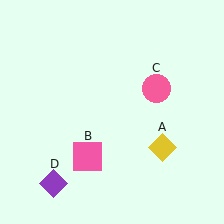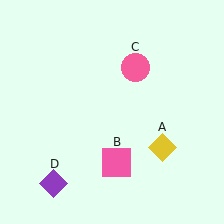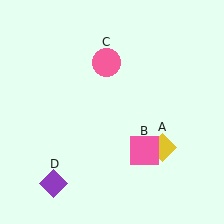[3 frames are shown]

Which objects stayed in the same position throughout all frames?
Yellow diamond (object A) and purple diamond (object D) remained stationary.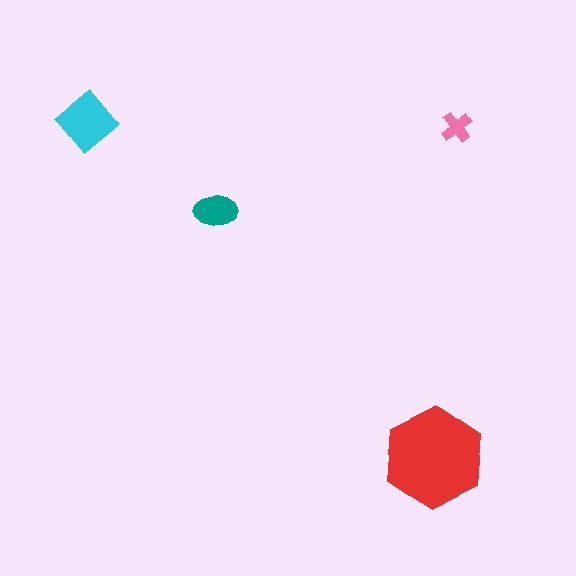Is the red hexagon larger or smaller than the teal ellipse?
Larger.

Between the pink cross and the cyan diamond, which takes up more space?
The cyan diamond.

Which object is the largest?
The red hexagon.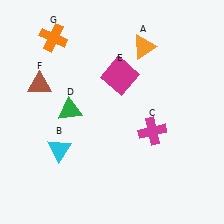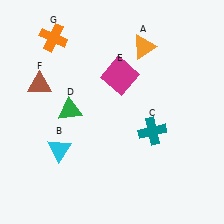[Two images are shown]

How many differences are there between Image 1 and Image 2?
There is 1 difference between the two images.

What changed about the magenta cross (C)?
In Image 1, C is magenta. In Image 2, it changed to teal.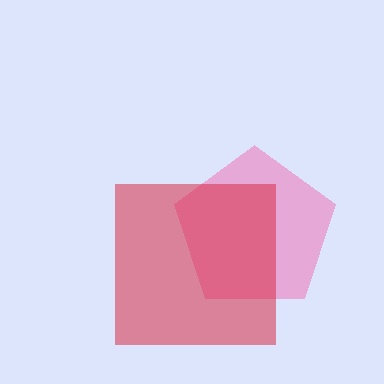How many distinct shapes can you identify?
There are 2 distinct shapes: a pink pentagon, a red square.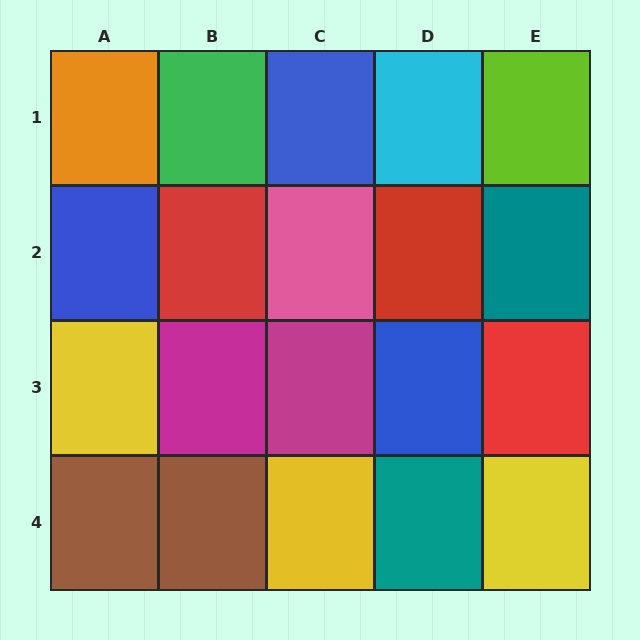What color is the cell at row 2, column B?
Red.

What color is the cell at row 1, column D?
Cyan.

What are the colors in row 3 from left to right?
Yellow, magenta, magenta, blue, red.